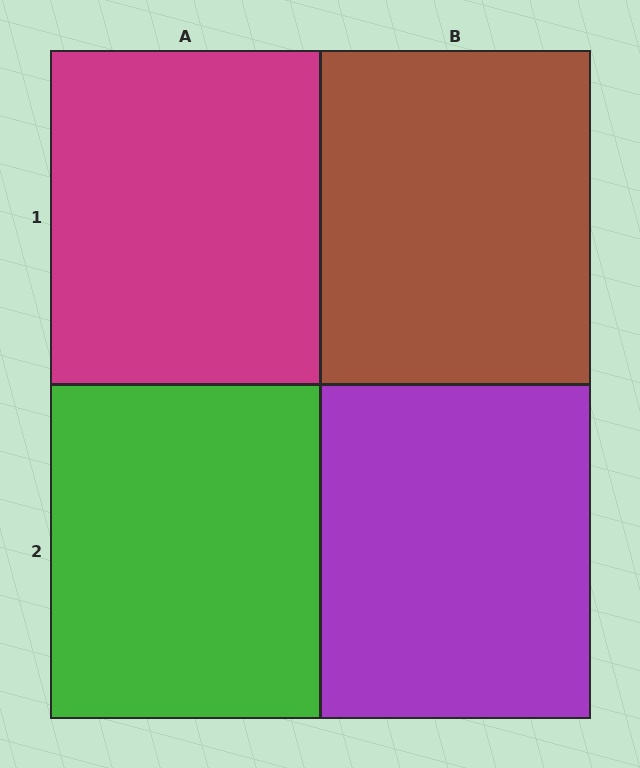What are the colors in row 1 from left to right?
Magenta, brown.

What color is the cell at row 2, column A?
Green.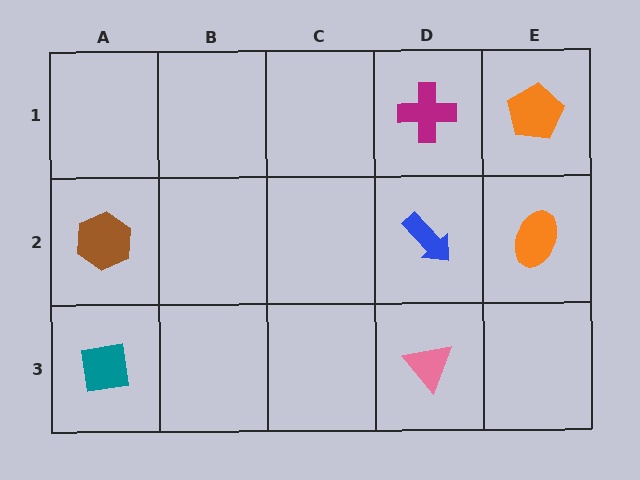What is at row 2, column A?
A brown hexagon.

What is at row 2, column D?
A blue arrow.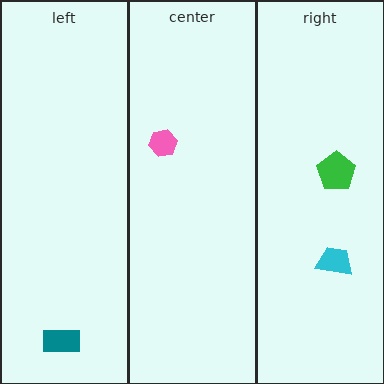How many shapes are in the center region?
1.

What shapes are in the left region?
The teal rectangle.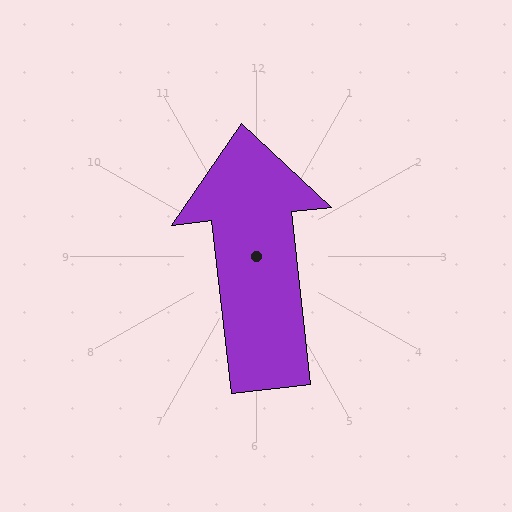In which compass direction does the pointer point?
North.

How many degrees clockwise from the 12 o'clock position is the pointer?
Approximately 354 degrees.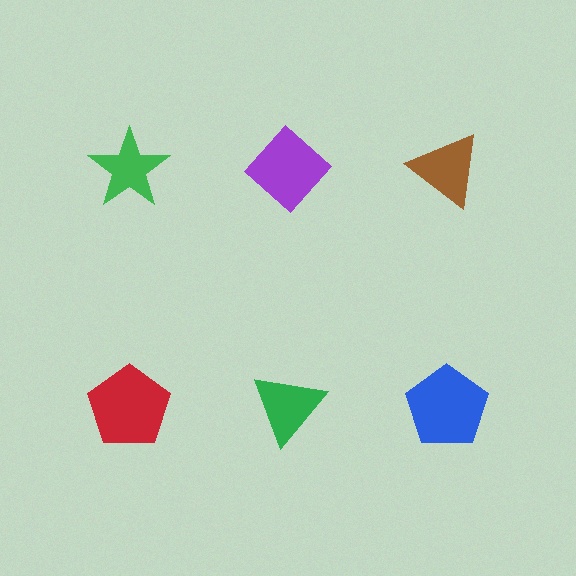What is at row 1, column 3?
A brown triangle.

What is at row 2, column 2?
A green triangle.